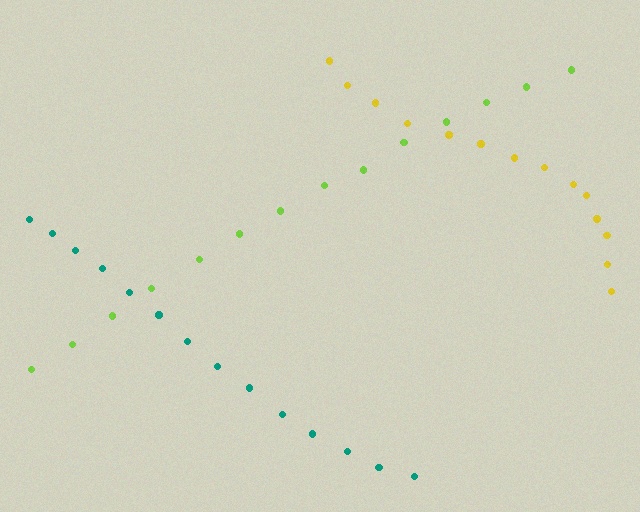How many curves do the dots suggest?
There are 3 distinct paths.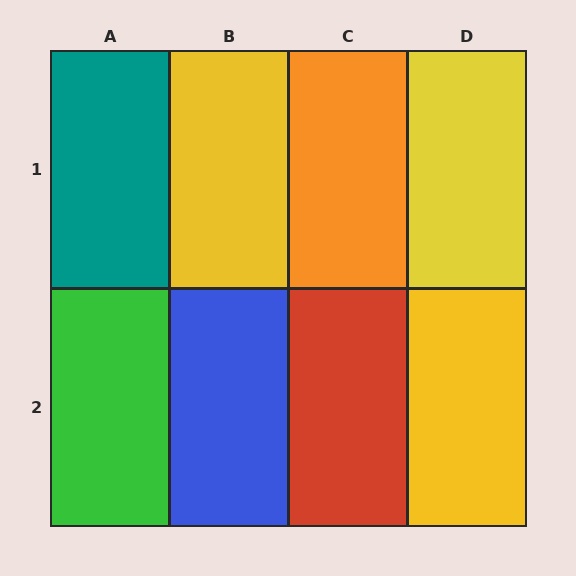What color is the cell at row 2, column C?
Red.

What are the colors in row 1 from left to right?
Teal, yellow, orange, yellow.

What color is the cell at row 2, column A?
Green.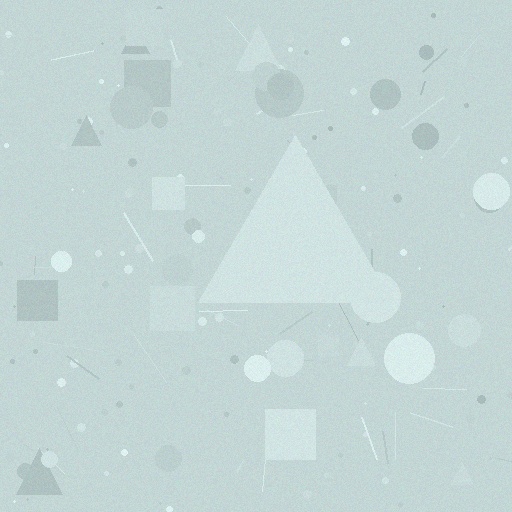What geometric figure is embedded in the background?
A triangle is embedded in the background.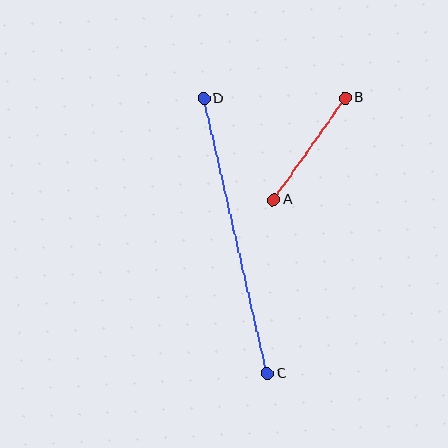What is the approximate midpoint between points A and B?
The midpoint is at approximately (309, 149) pixels.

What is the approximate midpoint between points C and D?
The midpoint is at approximately (235, 236) pixels.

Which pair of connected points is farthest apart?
Points C and D are farthest apart.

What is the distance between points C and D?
The distance is approximately 283 pixels.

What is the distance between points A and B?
The distance is approximately 124 pixels.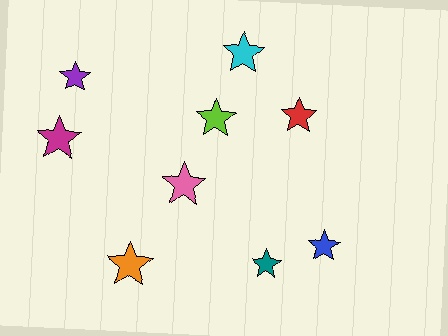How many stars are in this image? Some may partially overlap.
There are 9 stars.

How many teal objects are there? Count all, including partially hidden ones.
There is 1 teal object.